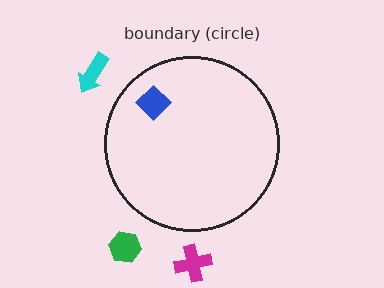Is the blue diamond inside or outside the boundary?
Inside.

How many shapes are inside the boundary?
1 inside, 3 outside.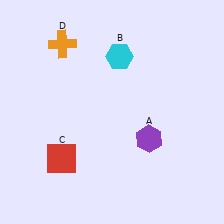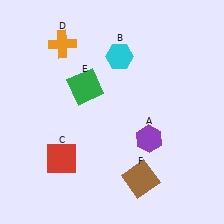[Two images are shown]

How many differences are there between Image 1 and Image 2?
There are 2 differences between the two images.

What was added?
A green square (E), a brown square (F) were added in Image 2.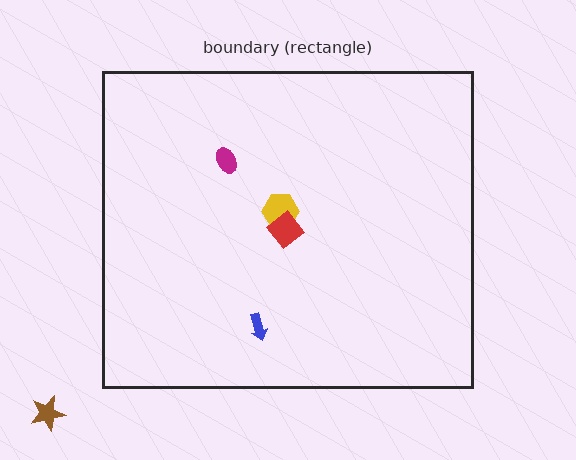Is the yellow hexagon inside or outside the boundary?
Inside.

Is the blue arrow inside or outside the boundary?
Inside.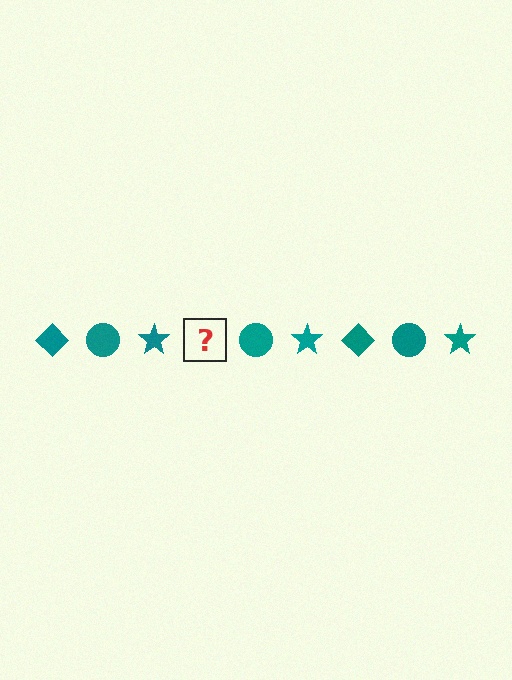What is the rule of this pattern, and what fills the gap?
The rule is that the pattern cycles through diamond, circle, star shapes in teal. The gap should be filled with a teal diamond.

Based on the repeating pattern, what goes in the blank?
The blank should be a teal diamond.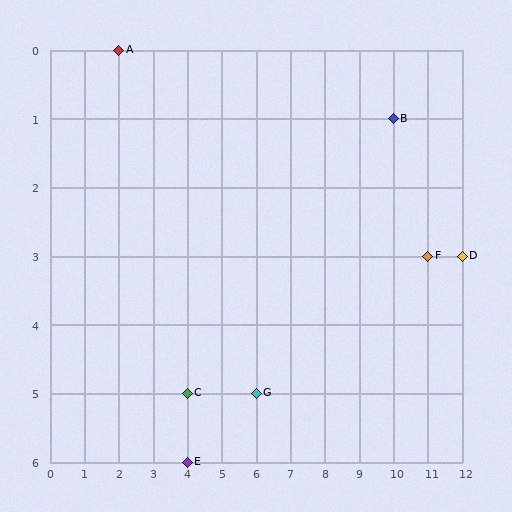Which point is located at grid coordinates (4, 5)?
Point C is at (4, 5).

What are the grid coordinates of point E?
Point E is at grid coordinates (4, 6).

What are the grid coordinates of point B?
Point B is at grid coordinates (10, 1).